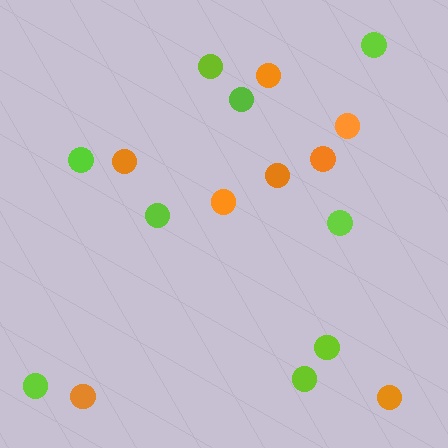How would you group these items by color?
There are 2 groups: one group of lime circles (9) and one group of orange circles (8).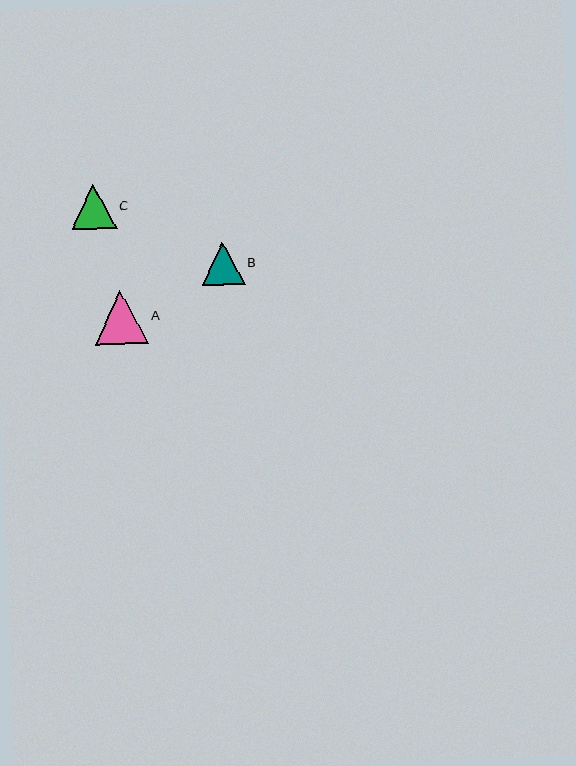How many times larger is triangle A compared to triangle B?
Triangle A is approximately 1.3 times the size of triangle B.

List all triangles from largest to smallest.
From largest to smallest: A, C, B.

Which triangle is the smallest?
Triangle B is the smallest with a size of approximately 43 pixels.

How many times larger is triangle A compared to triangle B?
Triangle A is approximately 1.3 times the size of triangle B.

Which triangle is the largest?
Triangle A is the largest with a size of approximately 54 pixels.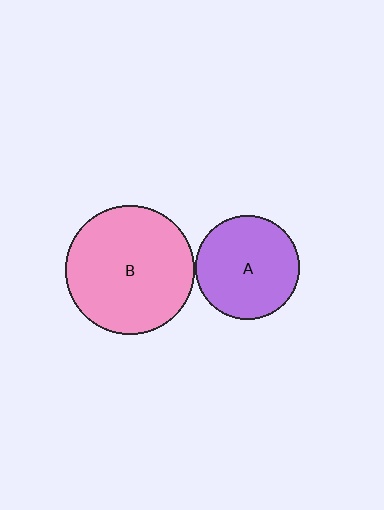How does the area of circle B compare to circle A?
Approximately 1.5 times.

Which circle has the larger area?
Circle B (pink).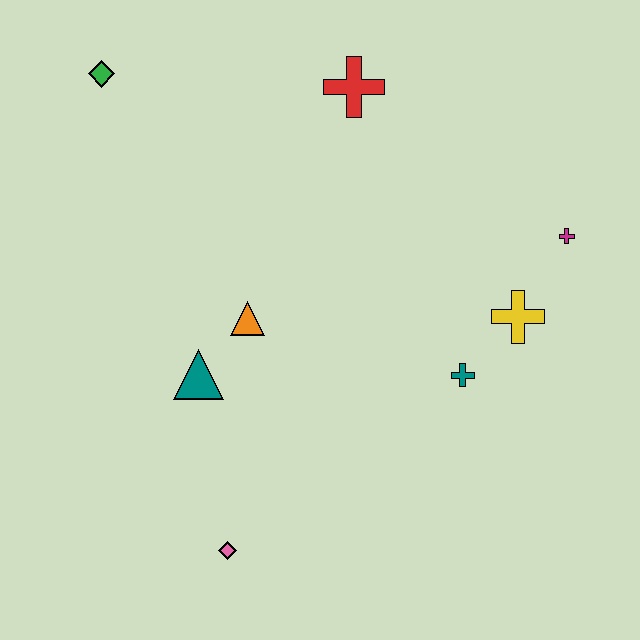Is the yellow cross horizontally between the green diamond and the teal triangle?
No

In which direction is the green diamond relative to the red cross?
The green diamond is to the left of the red cross.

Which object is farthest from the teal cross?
The green diamond is farthest from the teal cross.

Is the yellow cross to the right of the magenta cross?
No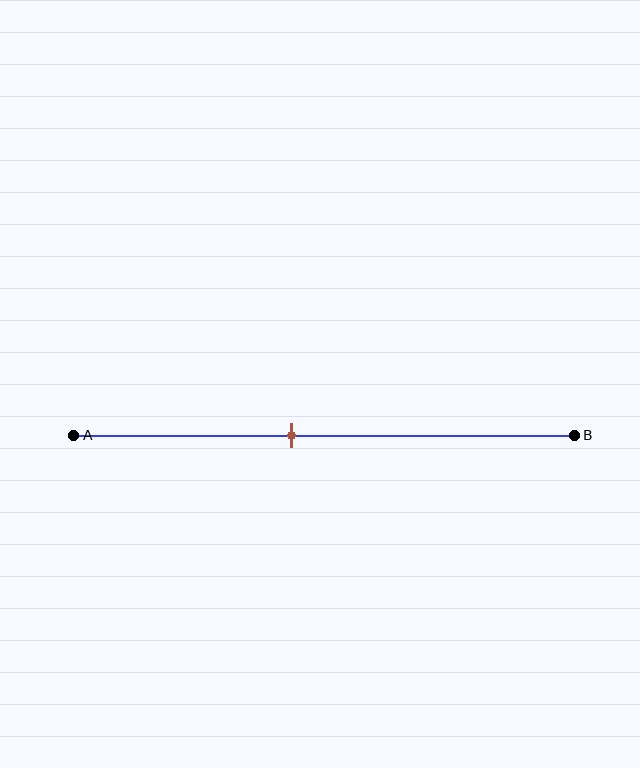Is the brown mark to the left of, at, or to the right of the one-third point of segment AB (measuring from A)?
The brown mark is to the right of the one-third point of segment AB.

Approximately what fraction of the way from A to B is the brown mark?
The brown mark is approximately 45% of the way from A to B.